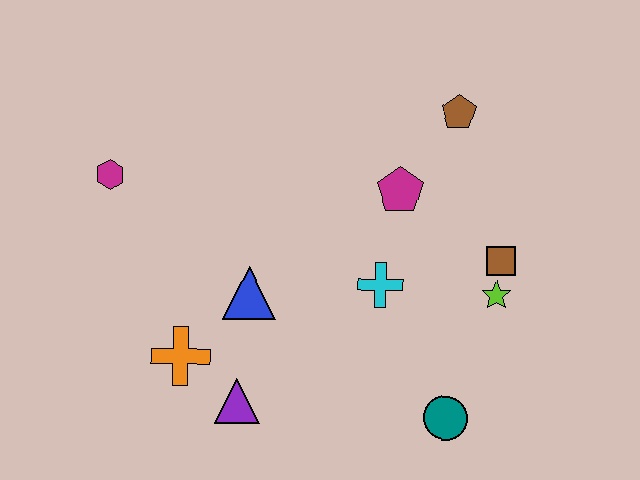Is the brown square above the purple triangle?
Yes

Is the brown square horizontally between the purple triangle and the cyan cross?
No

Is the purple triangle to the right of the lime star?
No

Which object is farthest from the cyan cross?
The magenta hexagon is farthest from the cyan cross.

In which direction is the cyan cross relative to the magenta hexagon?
The cyan cross is to the right of the magenta hexagon.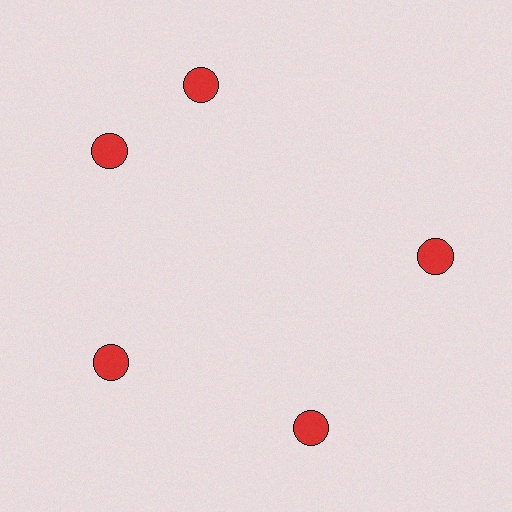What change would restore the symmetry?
The symmetry would be restored by rotating it back into even spacing with its neighbors so that all 5 circles sit at equal angles and equal distance from the center.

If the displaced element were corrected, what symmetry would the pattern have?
It would have 5-fold rotational symmetry — the pattern would map onto itself every 72 degrees.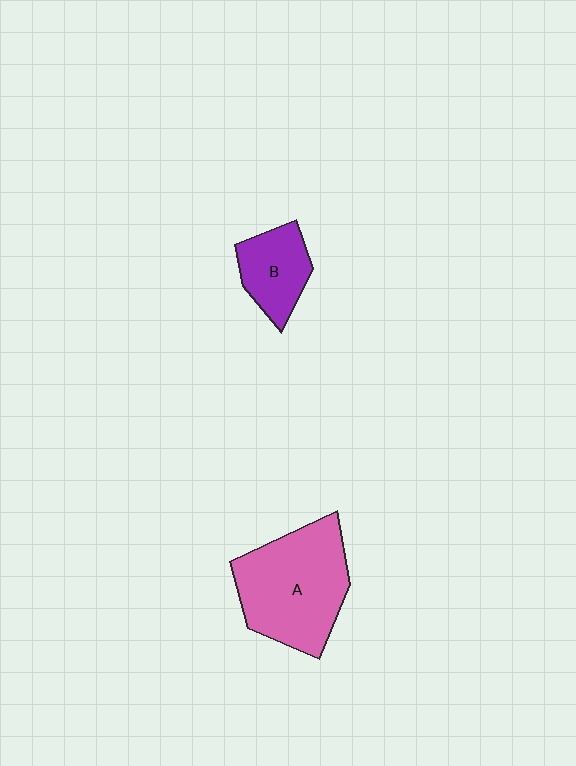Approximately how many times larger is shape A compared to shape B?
Approximately 2.2 times.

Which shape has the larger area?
Shape A (pink).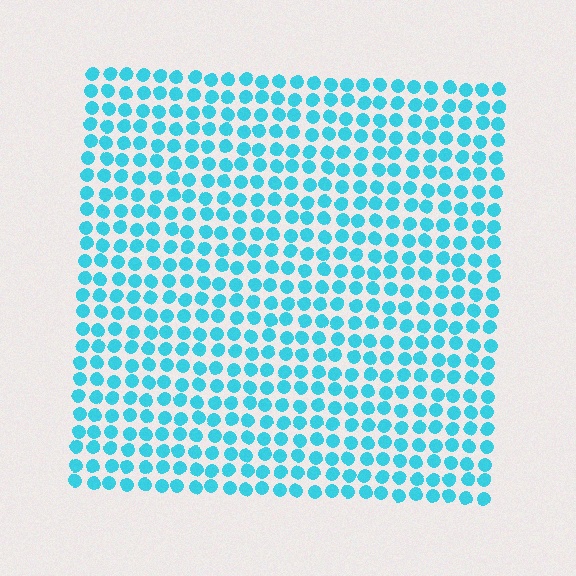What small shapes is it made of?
It is made of small circles.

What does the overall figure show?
The overall figure shows a square.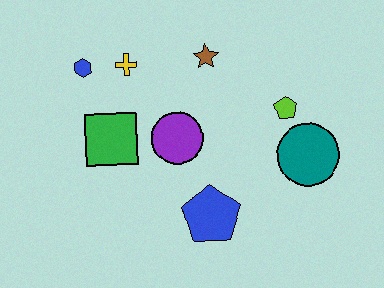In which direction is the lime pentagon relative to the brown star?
The lime pentagon is to the right of the brown star.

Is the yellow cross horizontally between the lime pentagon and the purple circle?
No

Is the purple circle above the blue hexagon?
No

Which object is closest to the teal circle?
The lime pentagon is closest to the teal circle.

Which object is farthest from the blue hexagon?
The teal circle is farthest from the blue hexagon.